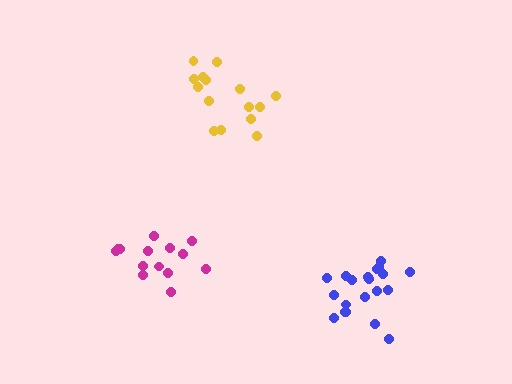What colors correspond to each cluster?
The clusters are colored: blue, yellow, magenta.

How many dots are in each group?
Group 1: 20 dots, Group 2: 15 dots, Group 3: 14 dots (49 total).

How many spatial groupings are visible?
There are 3 spatial groupings.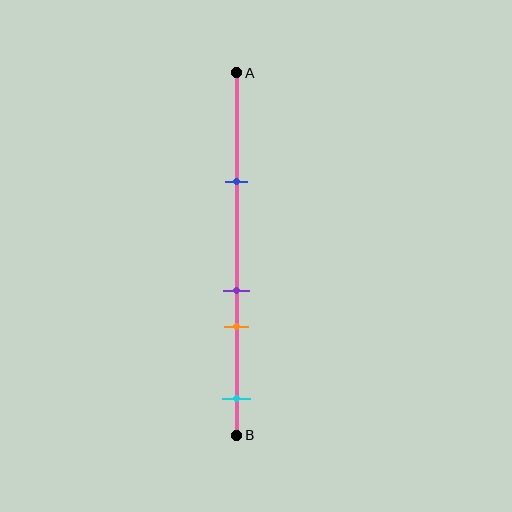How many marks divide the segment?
There are 4 marks dividing the segment.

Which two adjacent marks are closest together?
The purple and orange marks are the closest adjacent pair.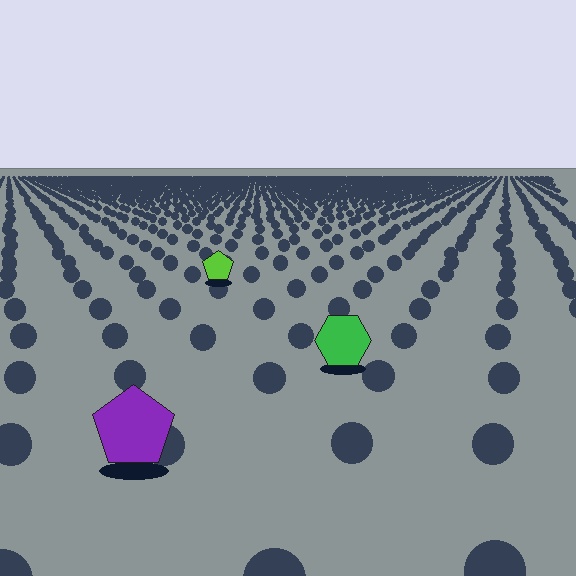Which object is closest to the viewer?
The purple pentagon is closest. The texture marks near it are larger and more spread out.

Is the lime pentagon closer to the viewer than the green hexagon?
No. The green hexagon is closer — you can tell from the texture gradient: the ground texture is coarser near it.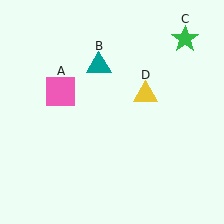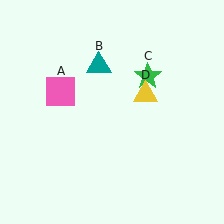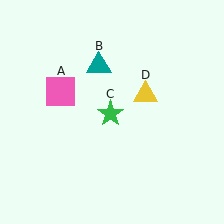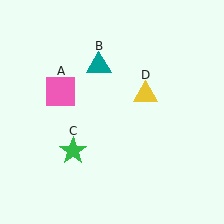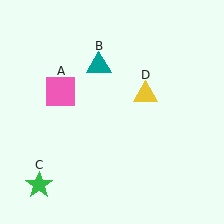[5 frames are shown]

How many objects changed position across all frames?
1 object changed position: green star (object C).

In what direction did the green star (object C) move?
The green star (object C) moved down and to the left.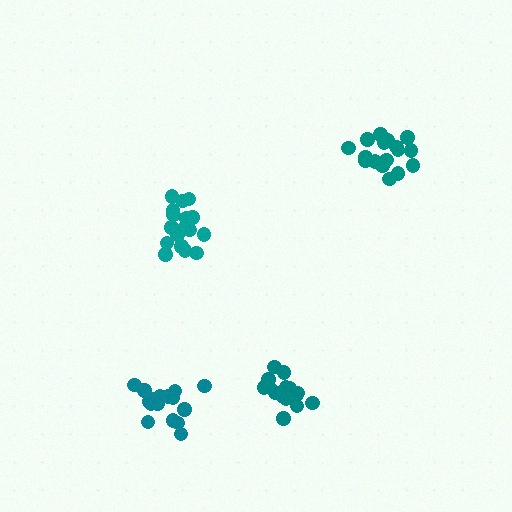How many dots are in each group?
Group 1: 16 dots, Group 2: 18 dots, Group 3: 16 dots, Group 4: 17 dots (67 total).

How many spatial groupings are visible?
There are 4 spatial groupings.